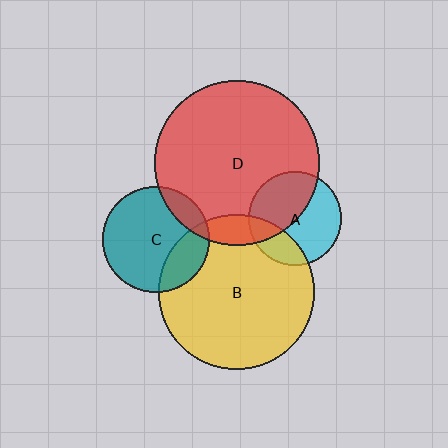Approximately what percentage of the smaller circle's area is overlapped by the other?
Approximately 10%.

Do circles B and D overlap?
Yes.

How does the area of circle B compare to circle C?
Approximately 2.1 times.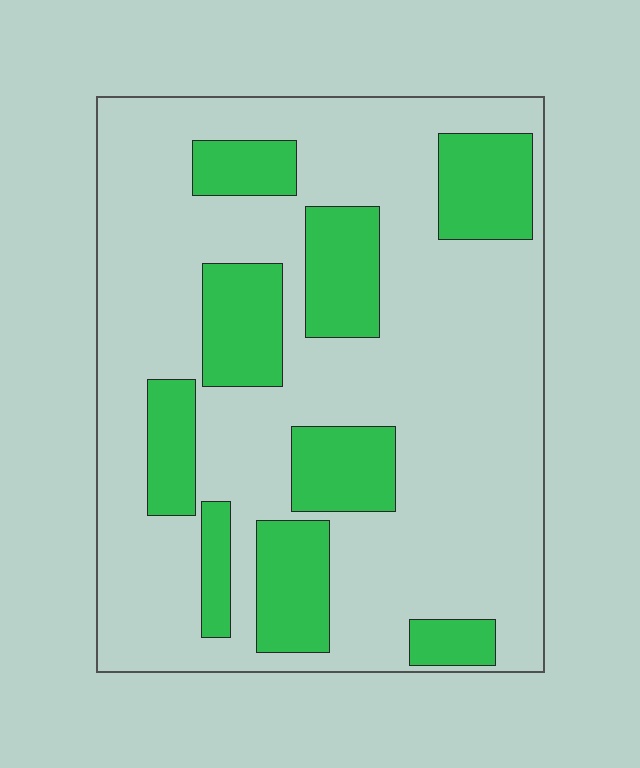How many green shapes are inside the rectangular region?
9.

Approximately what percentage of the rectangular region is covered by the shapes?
Approximately 25%.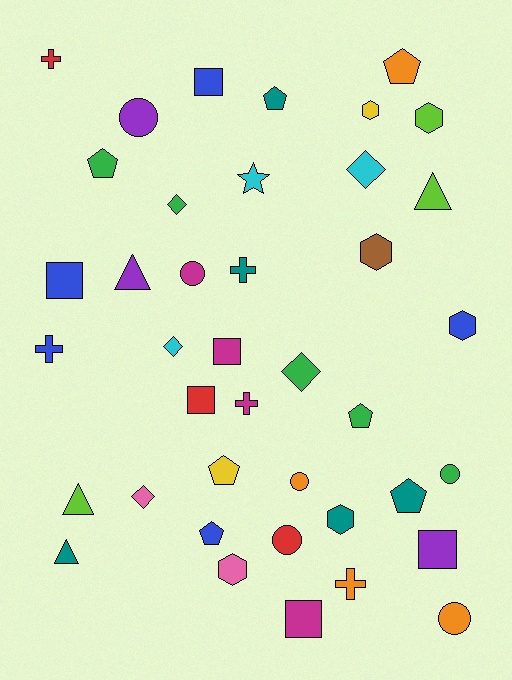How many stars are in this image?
There is 1 star.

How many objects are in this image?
There are 40 objects.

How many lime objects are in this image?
There are 3 lime objects.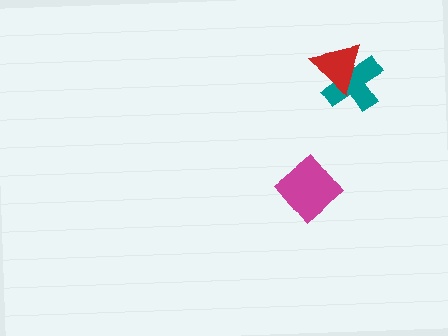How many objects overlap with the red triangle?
1 object overlaps with the red triangle.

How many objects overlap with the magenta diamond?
0 objects overlap with the magenta diamond.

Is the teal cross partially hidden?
Yes, it is partially covered by another shape.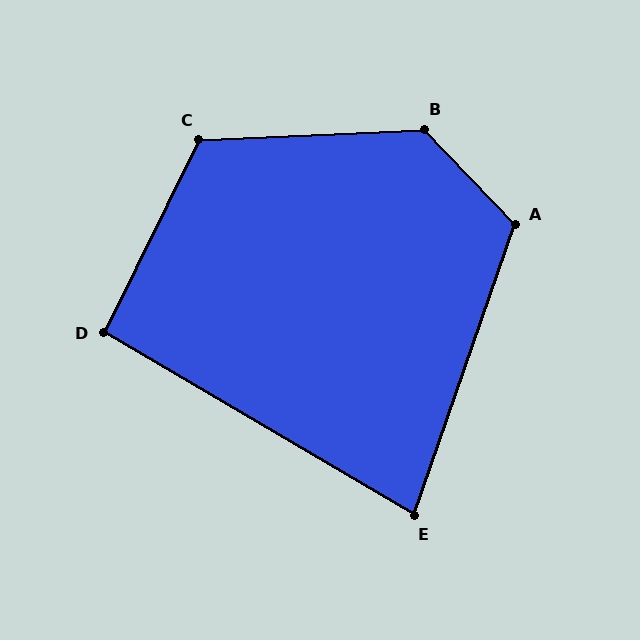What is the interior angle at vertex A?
Approximately 117 degrees (obtuse).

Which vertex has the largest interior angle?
B, at approximately 131 degrees.